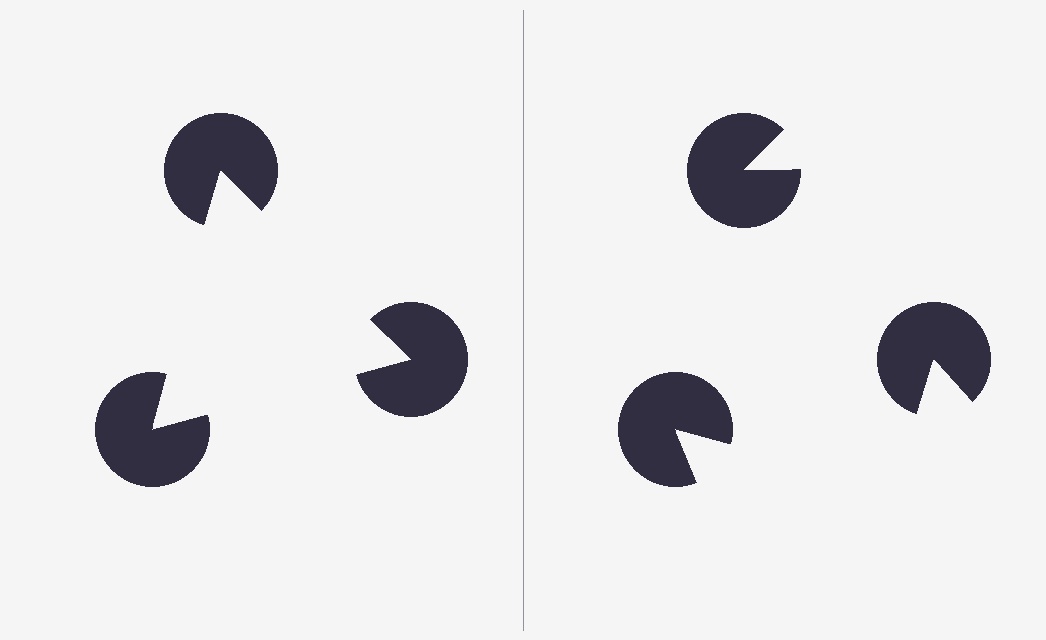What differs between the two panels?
The pac-man discs are positioned identically on both sides; only the wedge orientations differ. On the left they align to a triangle; on the right they are misaligned.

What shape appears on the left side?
An illusory triangle.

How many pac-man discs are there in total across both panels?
6 — 3 on each side.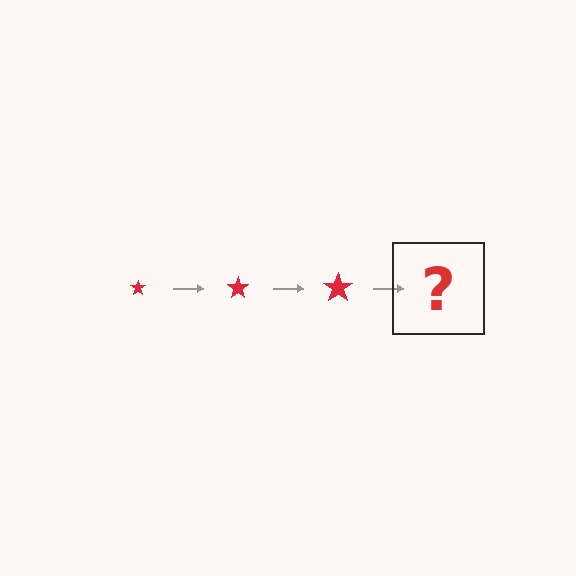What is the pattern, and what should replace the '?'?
The pattern is that the star gets progressively larger each step. The '?' should be a red star, larger than the previous one.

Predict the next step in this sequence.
The next step is a red star, larger than the previous one.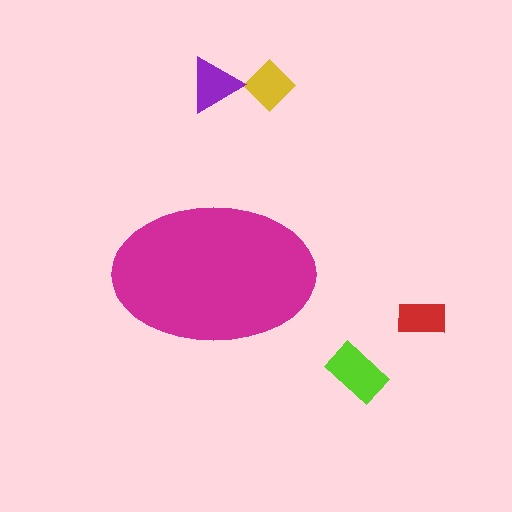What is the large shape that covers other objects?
A magenta ellipse.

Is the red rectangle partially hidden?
No, the red rectangle is fully visible.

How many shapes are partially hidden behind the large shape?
0 shapes are partially hidden.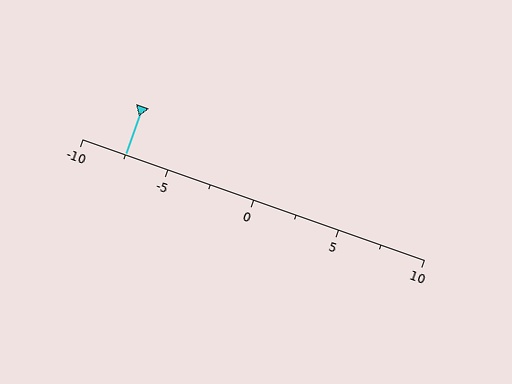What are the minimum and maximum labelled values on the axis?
The axis runs from -10 to 10.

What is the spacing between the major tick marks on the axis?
The major ticks are spaced 5 apart.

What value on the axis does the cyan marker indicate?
The marker indicates approximately -7.5.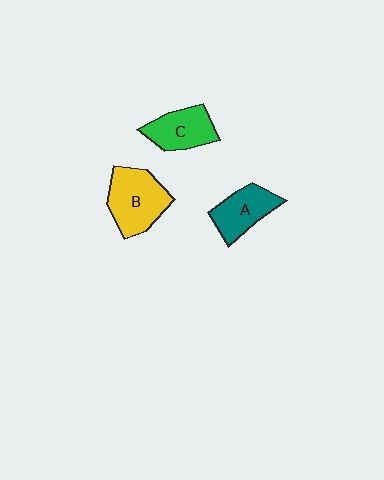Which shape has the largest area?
Shape B (yellow).